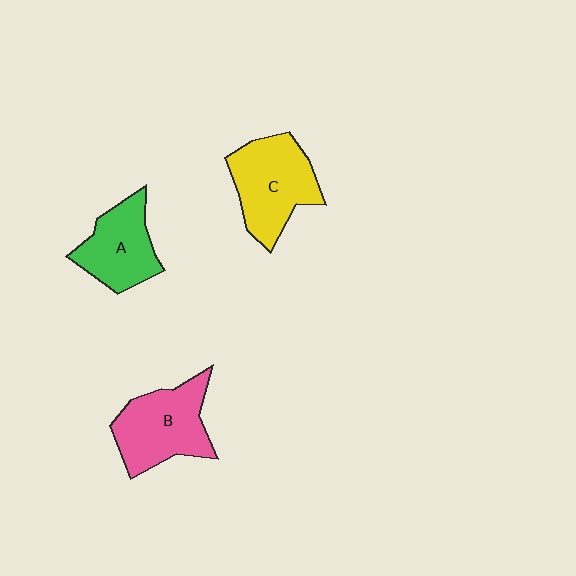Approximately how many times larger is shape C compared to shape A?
Approximately 1.3 times.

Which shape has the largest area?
Shape C (yellow).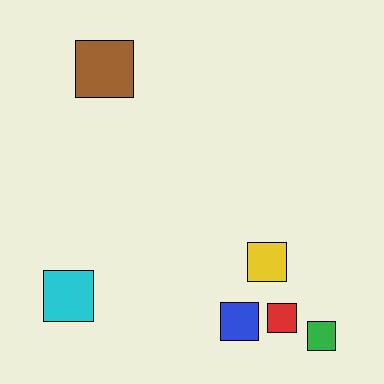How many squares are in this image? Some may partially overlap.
There are 6 squares.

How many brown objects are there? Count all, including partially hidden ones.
There is 1 brown object.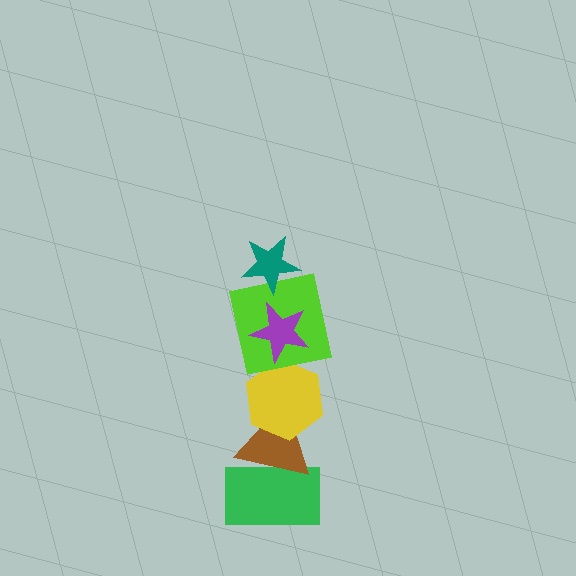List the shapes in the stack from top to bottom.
From top to bottom: the teal star, the purple star, the lime square, the yellow hexagon, the brown triangle, the green rectangle.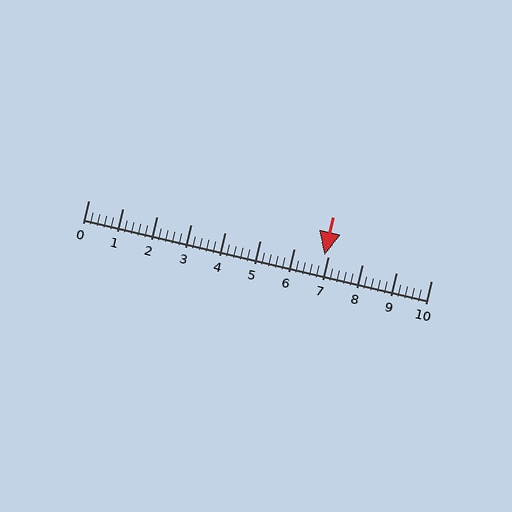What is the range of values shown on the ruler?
The ruler shows values from 0 to 10.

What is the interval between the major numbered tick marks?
The major tick marks are spaced 1 units apart.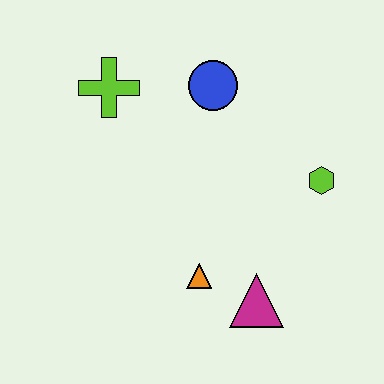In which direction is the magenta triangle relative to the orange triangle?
The magenta triangle is to the right of the orange triangle.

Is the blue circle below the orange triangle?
No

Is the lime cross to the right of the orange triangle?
No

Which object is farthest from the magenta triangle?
The lime cross is farthest from the magenta triangle.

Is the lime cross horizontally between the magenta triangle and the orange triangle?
No